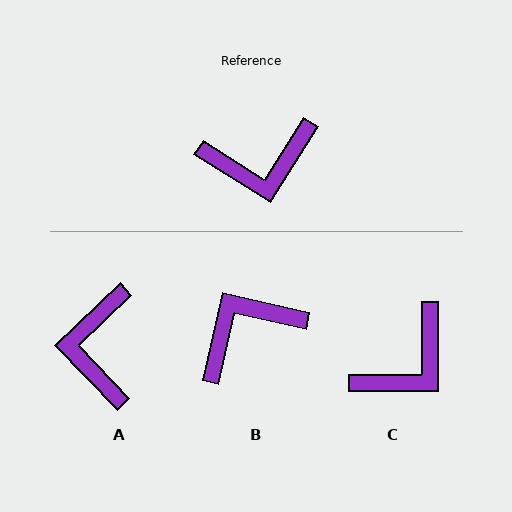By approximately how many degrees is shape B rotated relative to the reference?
Approximately 161 degrees clockwise.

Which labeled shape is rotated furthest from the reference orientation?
B, about 161 degrees away.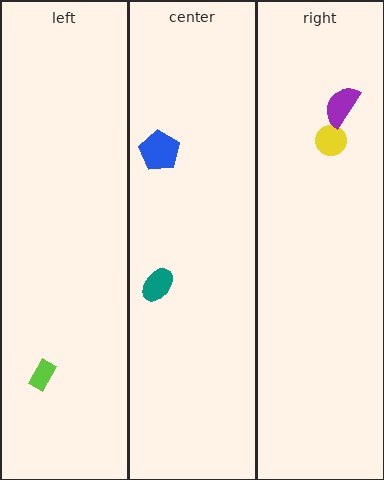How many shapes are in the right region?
2.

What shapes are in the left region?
The lime rectangle.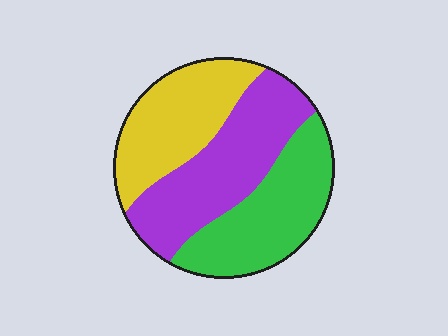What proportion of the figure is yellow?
Yellow covers roughly 30% of the figure.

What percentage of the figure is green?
Green takes up about one third (1/3) of the figure.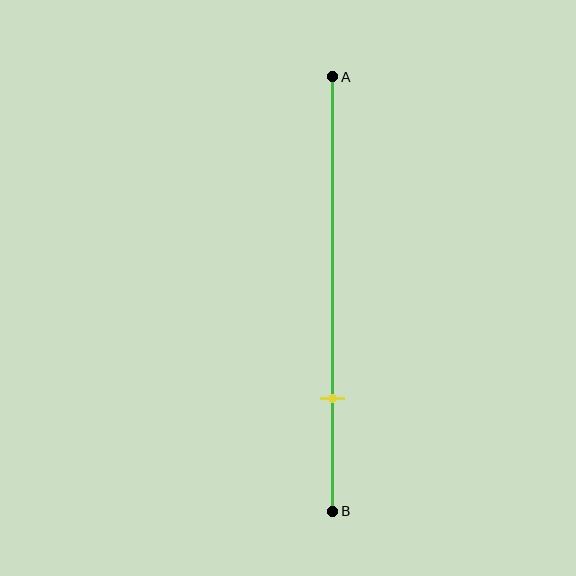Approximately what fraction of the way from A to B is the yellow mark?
The yellow mark is approximately 75% of the way from A to B.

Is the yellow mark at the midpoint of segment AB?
No, the mark is at about 75% from A, not at the 50% midpoint.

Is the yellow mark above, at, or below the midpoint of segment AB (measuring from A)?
The yellow mark is below the midpoint of segment AB.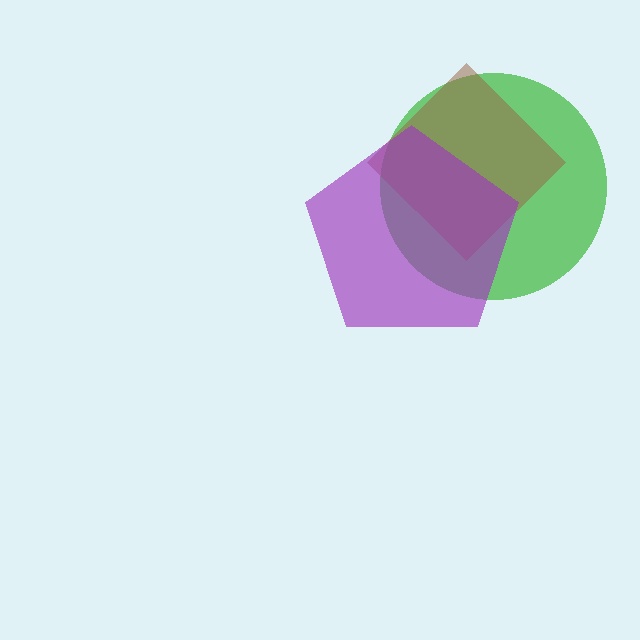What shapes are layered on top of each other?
The layered shapes are: a green circle, a brown diamond, a purple pentagon.